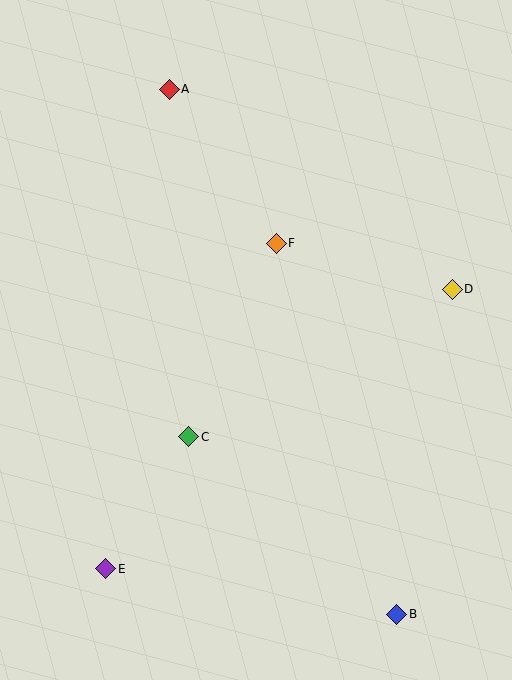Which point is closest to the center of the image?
Point F at (276, 243) is closest to the center.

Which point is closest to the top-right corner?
Point D is closest to the top-right corner.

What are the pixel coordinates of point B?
Point B is at (397, 614).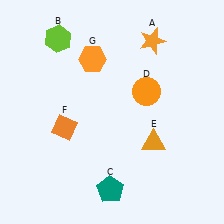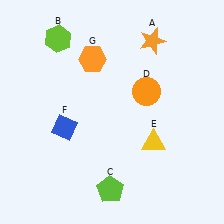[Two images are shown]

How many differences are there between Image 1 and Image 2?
There are 3 differences between the two images.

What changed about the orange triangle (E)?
In Image 1, E is orange. In Image 2, it changed to yellow.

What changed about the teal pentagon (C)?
In Image 1, C is teal. In Image 2, it changed to lime.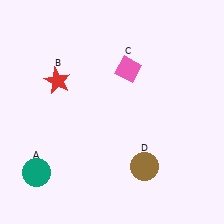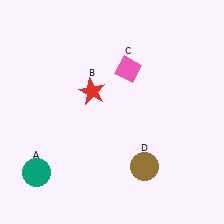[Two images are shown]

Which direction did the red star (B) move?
The red star (B) moved right.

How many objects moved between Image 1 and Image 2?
1 object moved between the two images.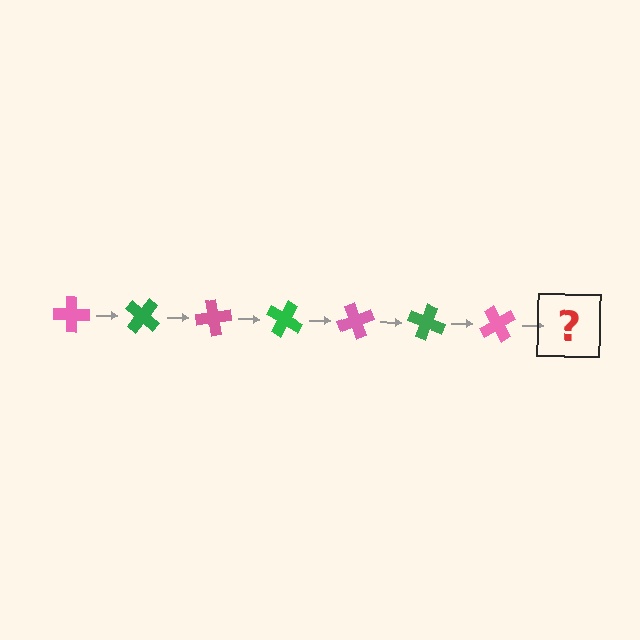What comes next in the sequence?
The next element should be a green cross, rotated 280 degrees from the start.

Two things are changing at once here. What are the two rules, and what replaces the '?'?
The two rules are that it rotates 40 degrees each step and the color cycles through pink and green. The '?' should be a green cross, rotated 280 degrees from the start.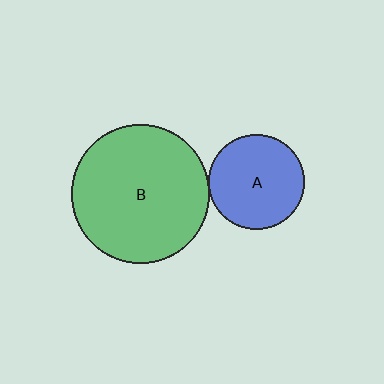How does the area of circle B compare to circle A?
Approximately 2.1 times.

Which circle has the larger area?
Circle B (green).